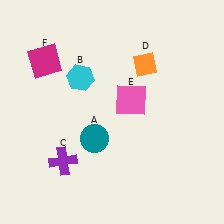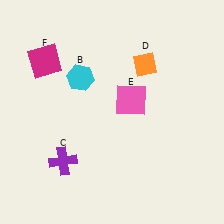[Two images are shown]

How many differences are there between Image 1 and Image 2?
There is 1 difference between the two images.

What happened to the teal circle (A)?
The teal circle (A) was removed in Image 2. It was in the bottom-left area of Image 1.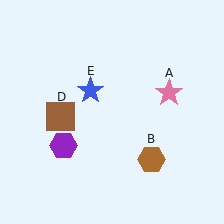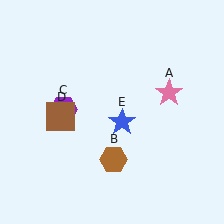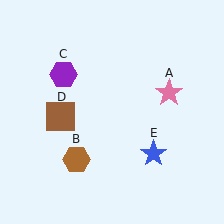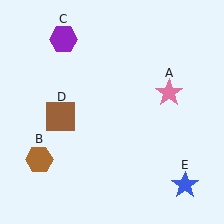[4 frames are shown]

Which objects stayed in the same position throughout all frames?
Pink star (object A) and brown square (object D) remained stationary.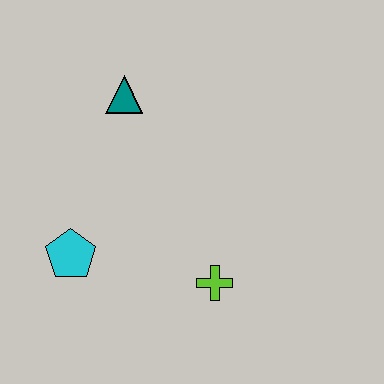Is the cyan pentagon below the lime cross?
No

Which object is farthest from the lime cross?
The teal triangle is farthest from the lime cross.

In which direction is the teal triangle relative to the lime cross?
The teal triangle is above the lime cross.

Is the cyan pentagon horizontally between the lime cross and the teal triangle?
No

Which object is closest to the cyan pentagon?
The lime cross is closest to the cyan pentagon.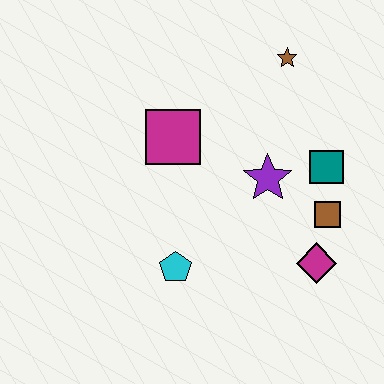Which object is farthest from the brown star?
The cyan pentagon is farthest from the brown star.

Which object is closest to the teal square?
The brown square is closest to the teal square.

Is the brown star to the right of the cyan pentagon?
Yes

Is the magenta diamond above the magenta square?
No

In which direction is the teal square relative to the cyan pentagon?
The teal square is to the right of the cyan pentagon.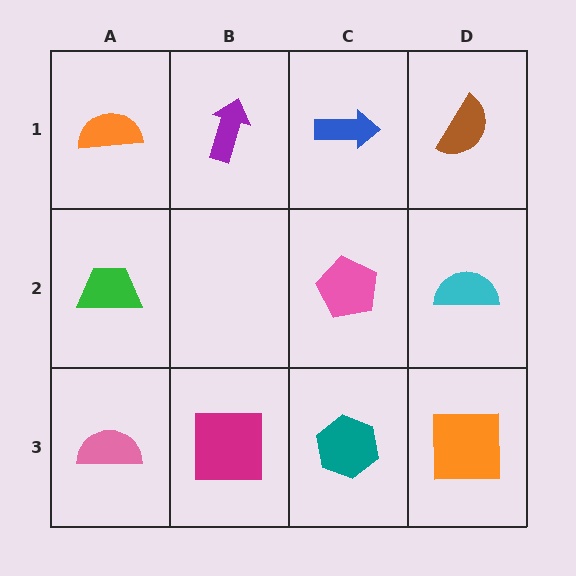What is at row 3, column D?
An orange square.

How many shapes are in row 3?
4 shapes.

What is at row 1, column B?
A purple arrow.